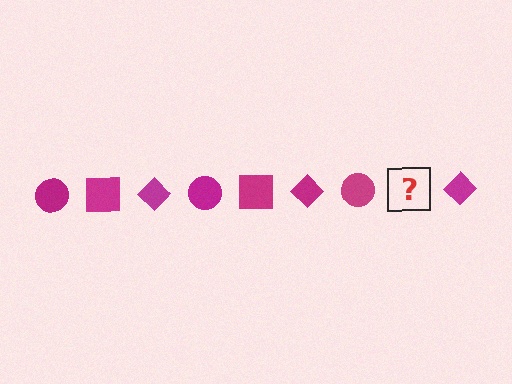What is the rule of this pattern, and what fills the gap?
The rule is that the pattern cycles through circle, square, diamond shapes in magenta. The gap should be filled with a magenta square.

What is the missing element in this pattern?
The missing element is a magenta square.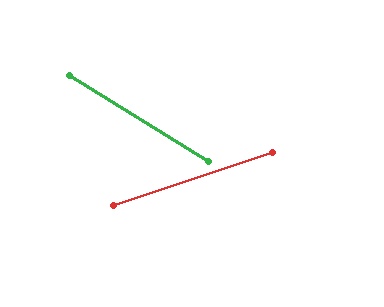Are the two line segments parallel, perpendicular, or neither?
Neither parallel nor perpendicular — they differ by about 50°.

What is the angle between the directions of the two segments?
Approximately 50 degrees.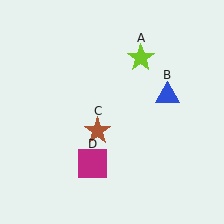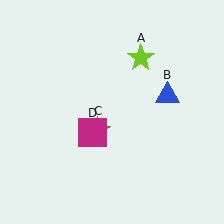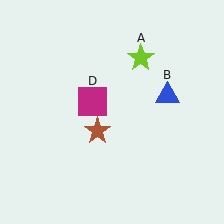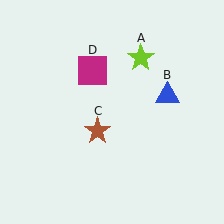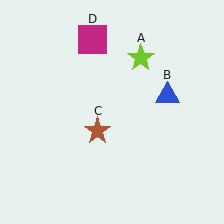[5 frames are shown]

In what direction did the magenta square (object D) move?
The magenta square (object D) moved up.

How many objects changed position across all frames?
1 object changed position: magenta square (object D).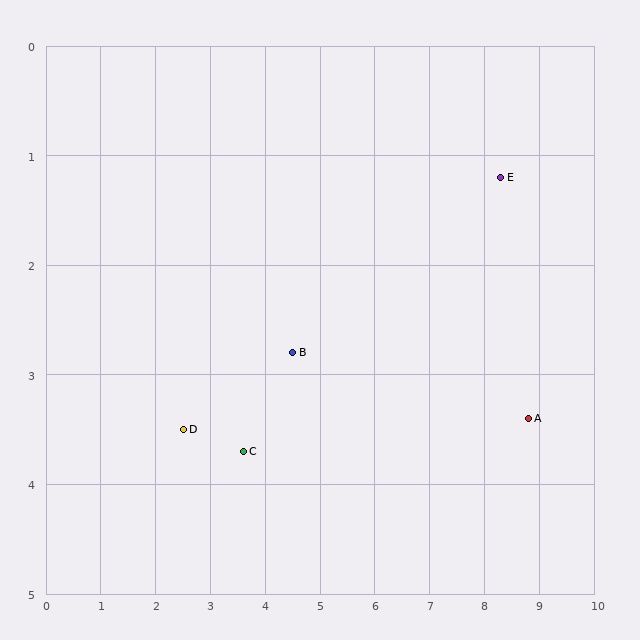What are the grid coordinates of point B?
Point B is at approximately (4.5, 2.8).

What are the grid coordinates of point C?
Point C is at approximately (3.6, 3.7).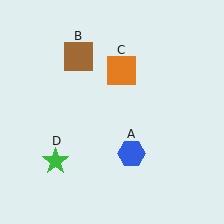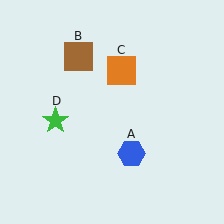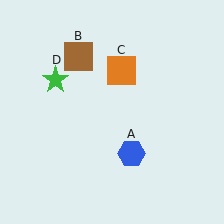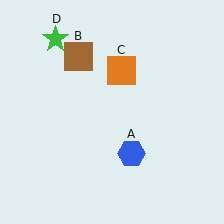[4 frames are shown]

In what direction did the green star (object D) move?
The green star (object D) moved up.